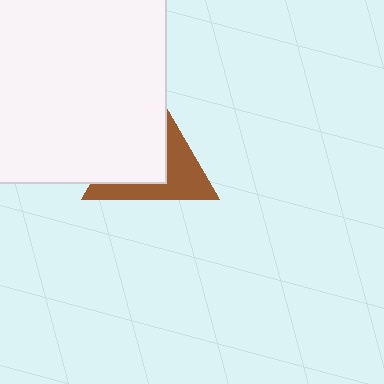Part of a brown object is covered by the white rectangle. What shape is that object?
It is a triangle.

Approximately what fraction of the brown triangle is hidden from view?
Roughly 56% of the brown triangle is hidden behind the white rectangle.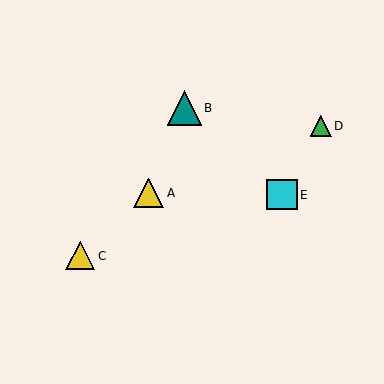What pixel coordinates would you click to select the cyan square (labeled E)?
Click at (282, 195) to select the cyan square E.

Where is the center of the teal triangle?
The center of the teal triangle is at (184, 108).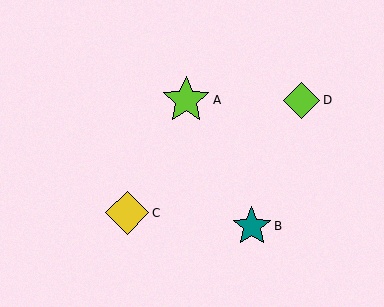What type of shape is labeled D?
Shape D is a lime diamond.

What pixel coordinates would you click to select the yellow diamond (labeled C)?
Click at (127, 213) to select the yellow diamond C.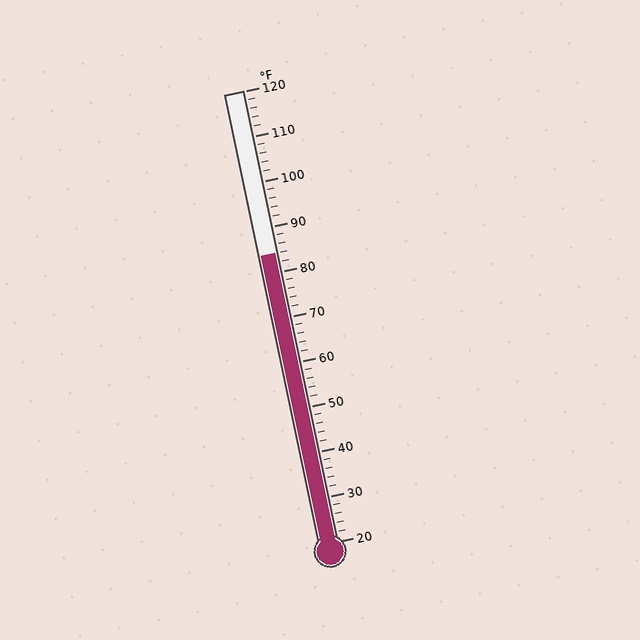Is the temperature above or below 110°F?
The temperature is below 110°F.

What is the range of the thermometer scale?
The thermometer scale ranges from 20°F to 120°F.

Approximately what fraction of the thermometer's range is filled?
The thermometer is filled to approximately 65% of its range.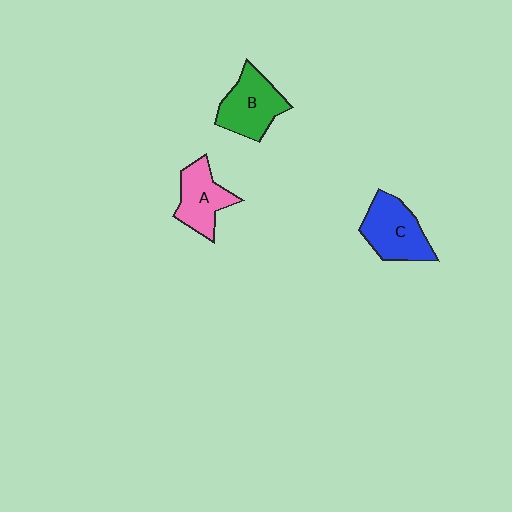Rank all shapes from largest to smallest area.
From largest to smallest: C (blue), B (green), A (pink).